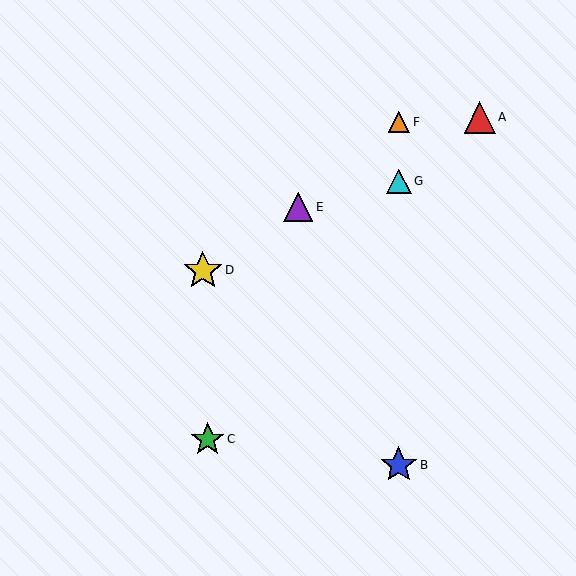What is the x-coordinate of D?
Object D is at x≈203.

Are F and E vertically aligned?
No, F is at x≈399 and E is at x≈298.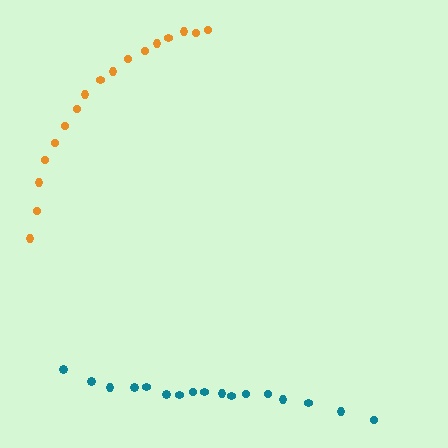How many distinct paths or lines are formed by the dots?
There are 2 distinct paths.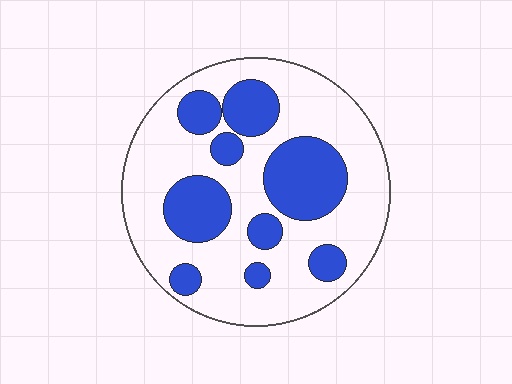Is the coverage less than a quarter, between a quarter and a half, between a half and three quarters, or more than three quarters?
Between a quarter and a half.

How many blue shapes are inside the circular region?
9.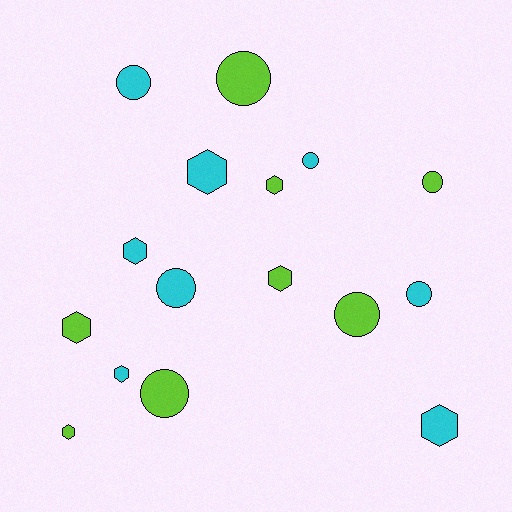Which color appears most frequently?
Cyan, with 8 objects.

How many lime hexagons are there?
There are 4 lime hexagons.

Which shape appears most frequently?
Hexagon, with 8 objects.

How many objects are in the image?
There are 16 objects.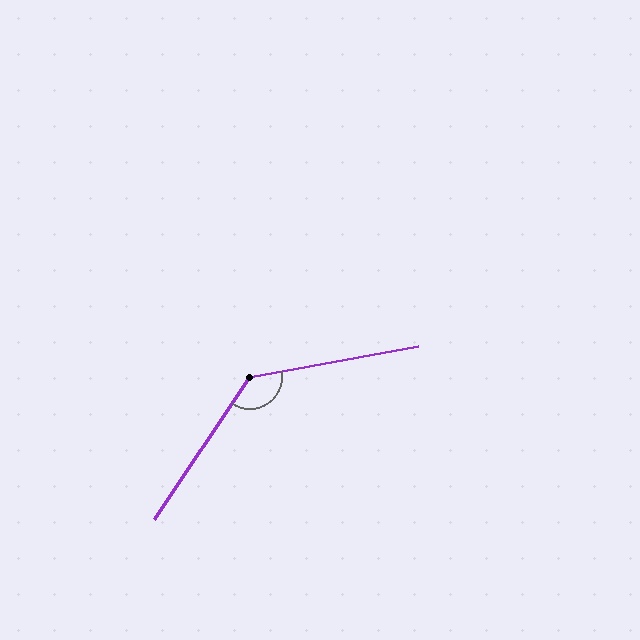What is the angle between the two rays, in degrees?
Approximately 134 degrees.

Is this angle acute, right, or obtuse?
It is obtuse.